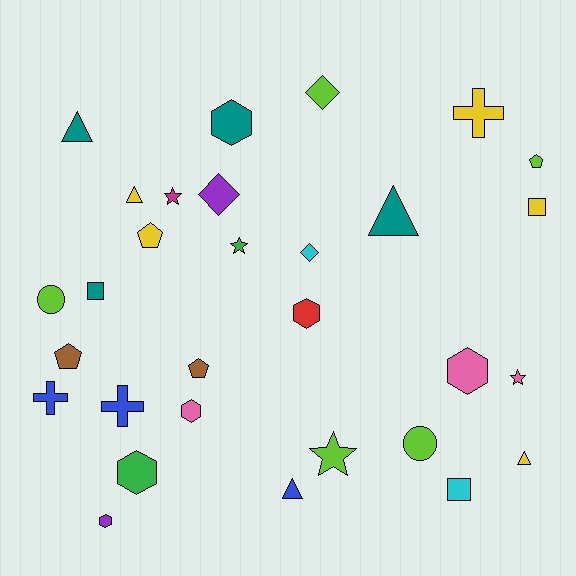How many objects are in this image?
There are 30 objects.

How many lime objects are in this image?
There are 5 lime objects.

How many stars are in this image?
There are 4 stars.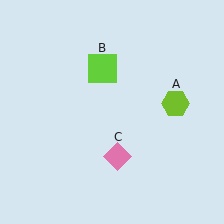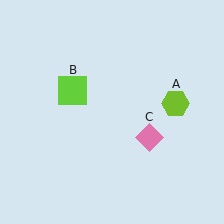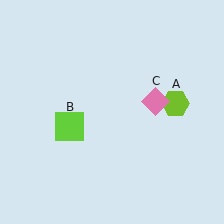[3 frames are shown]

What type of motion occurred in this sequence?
The lime square (object B), pink diamond (object C) rotated counterclockwise around the center of the scene.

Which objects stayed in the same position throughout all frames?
Lime hexagon (object A) remained stationary.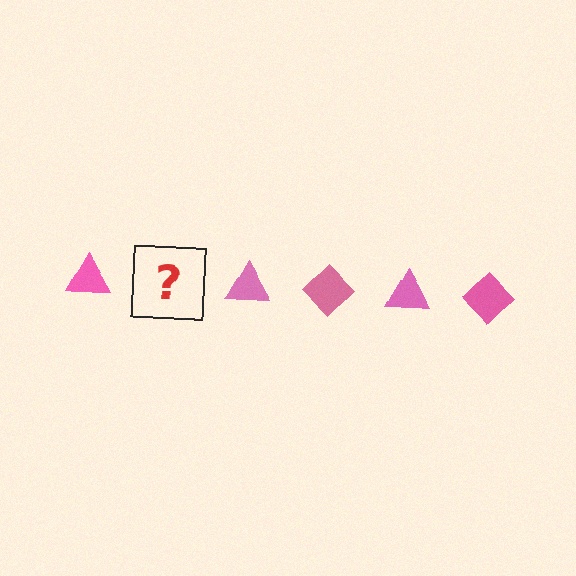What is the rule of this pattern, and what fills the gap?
The rule is that the pattern cycles through triangle, diamond shapes in pink. The gap should be filled with a pink diamond.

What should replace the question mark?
The question mark should be replaced with a pink diamond.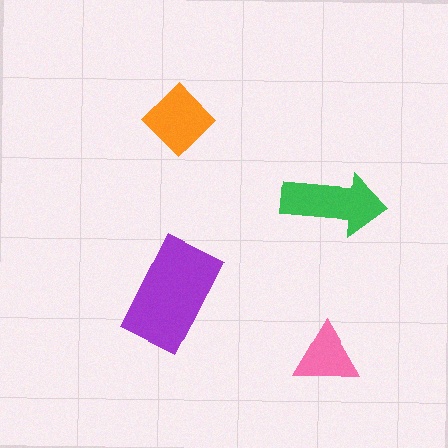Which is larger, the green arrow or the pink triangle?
The green arrow.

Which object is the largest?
The purple rectangle.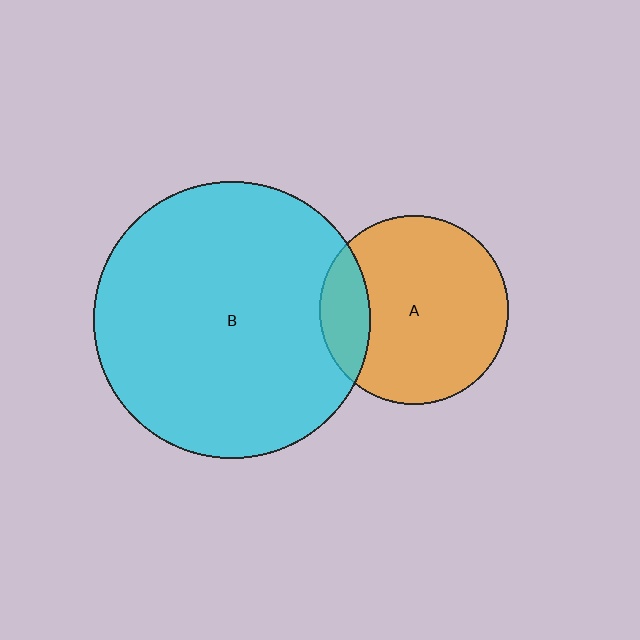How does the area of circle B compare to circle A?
Approximately 2.1 times.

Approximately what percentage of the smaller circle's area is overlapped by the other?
Approximately 20%.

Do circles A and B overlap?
Yes.